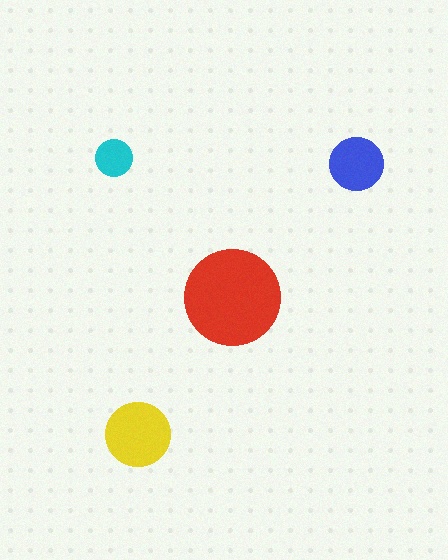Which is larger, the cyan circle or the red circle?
The red one.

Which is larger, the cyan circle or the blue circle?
The blue one.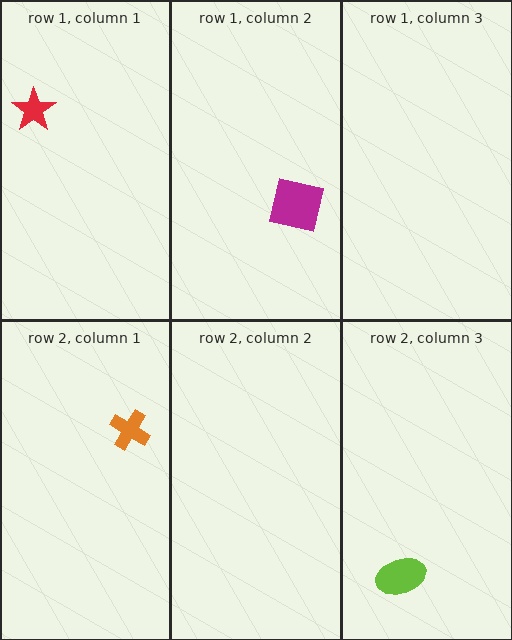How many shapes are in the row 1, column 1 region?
1.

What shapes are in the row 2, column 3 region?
The lime ellipse.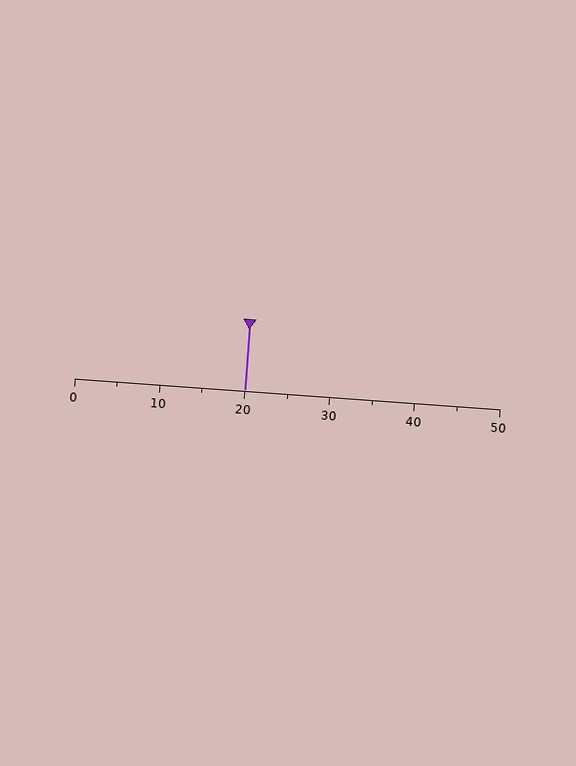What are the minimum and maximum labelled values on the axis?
The axis runs from 0 to 50.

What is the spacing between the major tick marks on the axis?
The major ticks are spaced 10 apart.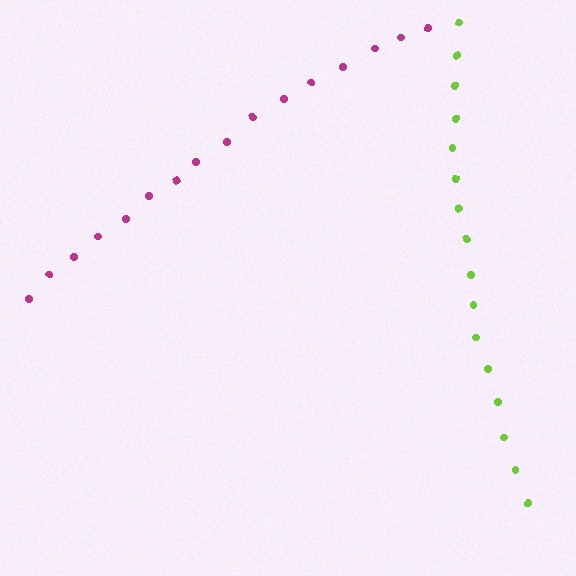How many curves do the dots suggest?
There are 2 distinct paths.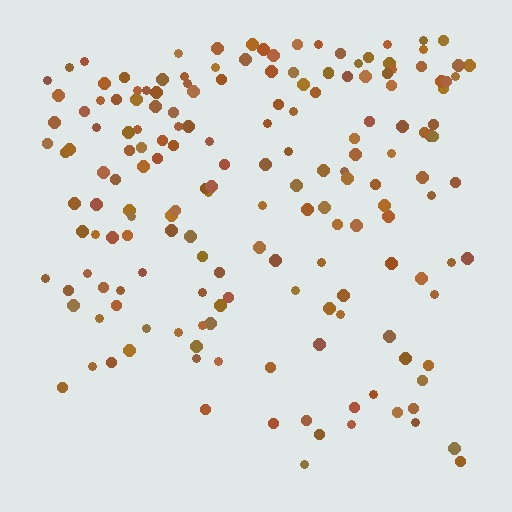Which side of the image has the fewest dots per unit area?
The bottom.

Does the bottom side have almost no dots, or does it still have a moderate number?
Still a moderate number, just noticeably fewer than the top.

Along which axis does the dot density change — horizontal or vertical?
Vertical.